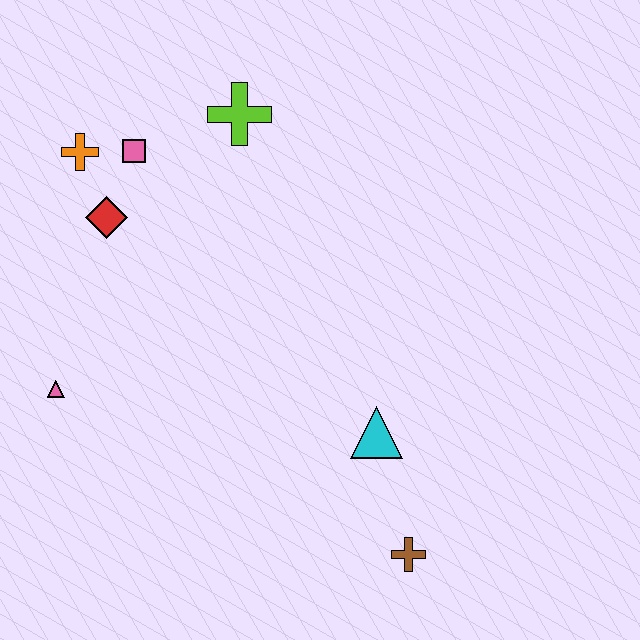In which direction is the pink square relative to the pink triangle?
The pink square is above the pink triangle.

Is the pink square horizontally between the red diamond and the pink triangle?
No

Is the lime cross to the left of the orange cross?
No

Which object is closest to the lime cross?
The pink square is closest to the lime cross.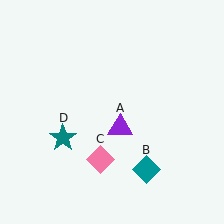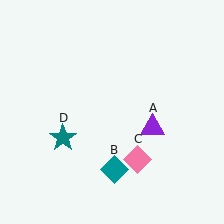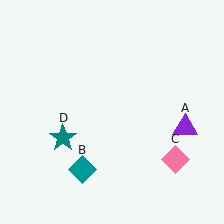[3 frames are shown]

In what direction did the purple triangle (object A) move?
The purple triangle (object A) moved right.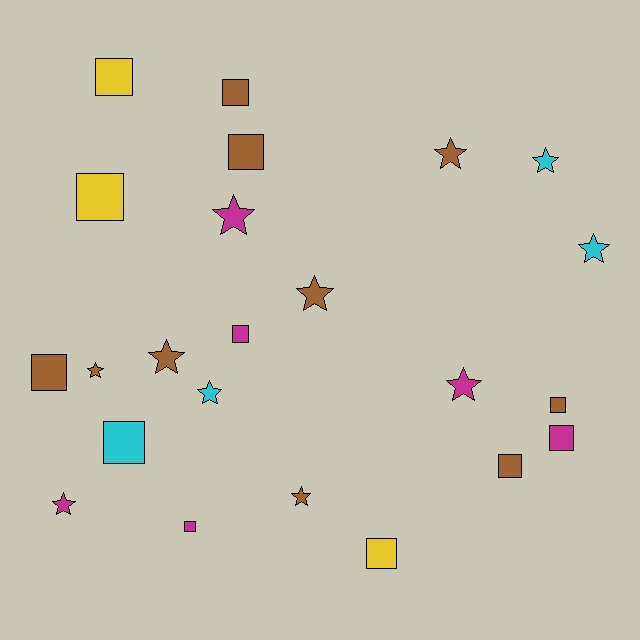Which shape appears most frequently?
Square, with 12 objects.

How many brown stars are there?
There are 5 brown stars.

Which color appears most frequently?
Brown, with 10 objects.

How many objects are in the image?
There are 23 objects.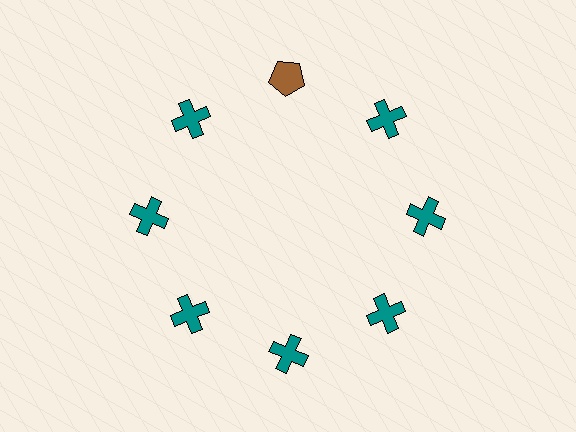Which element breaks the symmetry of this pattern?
The brown pentagon at roughly the 12 o'clock position breaks the symmetry. All other shapes are teal crosses.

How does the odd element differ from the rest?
It differs in both color (brown instead of teal) and shape (pentagon instead of cross).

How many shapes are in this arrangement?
There are 8 shapes arranged in a ring pattern.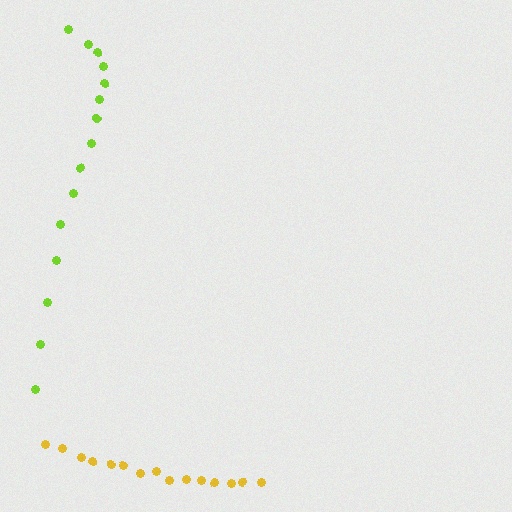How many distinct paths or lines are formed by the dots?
There are 2 distinct paths.